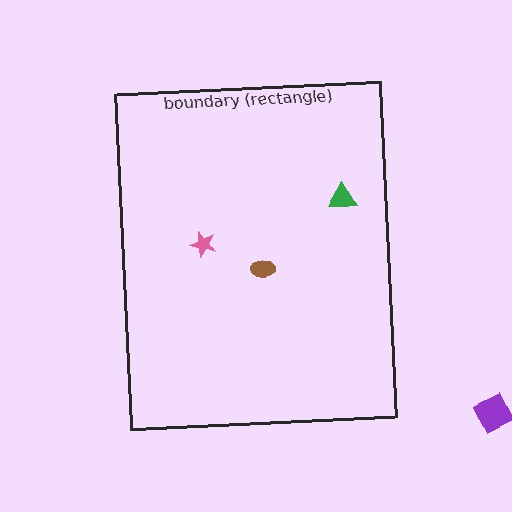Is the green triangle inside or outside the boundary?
Inside.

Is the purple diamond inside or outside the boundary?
Outside.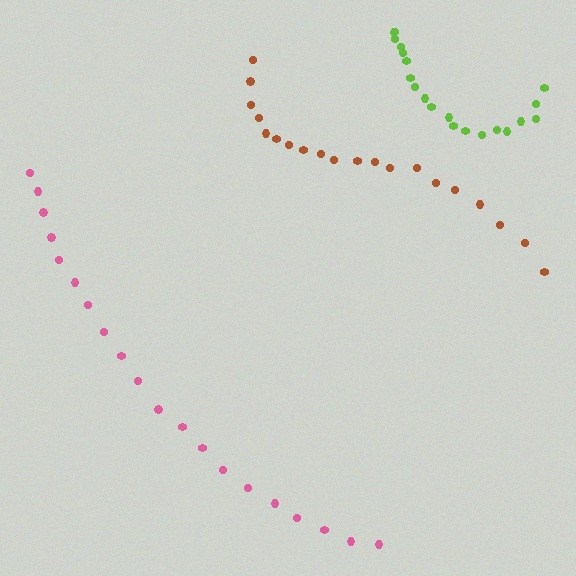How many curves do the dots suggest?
There are 3 distinct paths.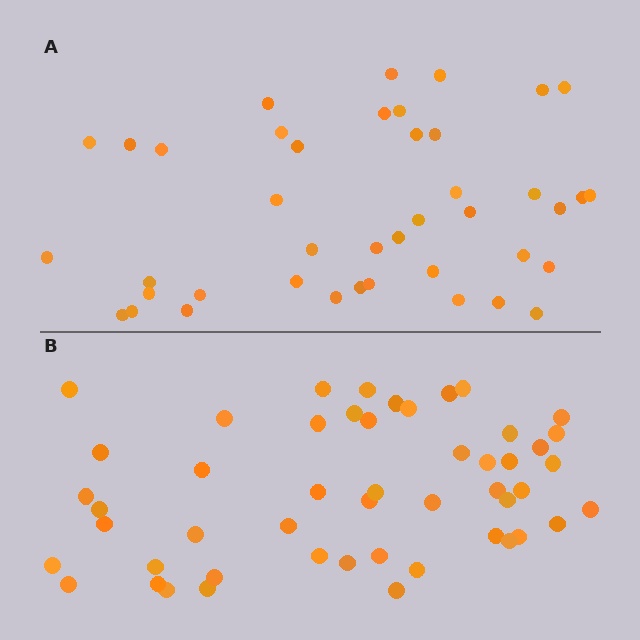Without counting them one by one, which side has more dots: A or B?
Region B (the bottom region) has more dots.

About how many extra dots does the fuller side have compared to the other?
Region B has roughly 8 or so more dots than region A.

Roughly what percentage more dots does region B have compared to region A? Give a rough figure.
About 20% more.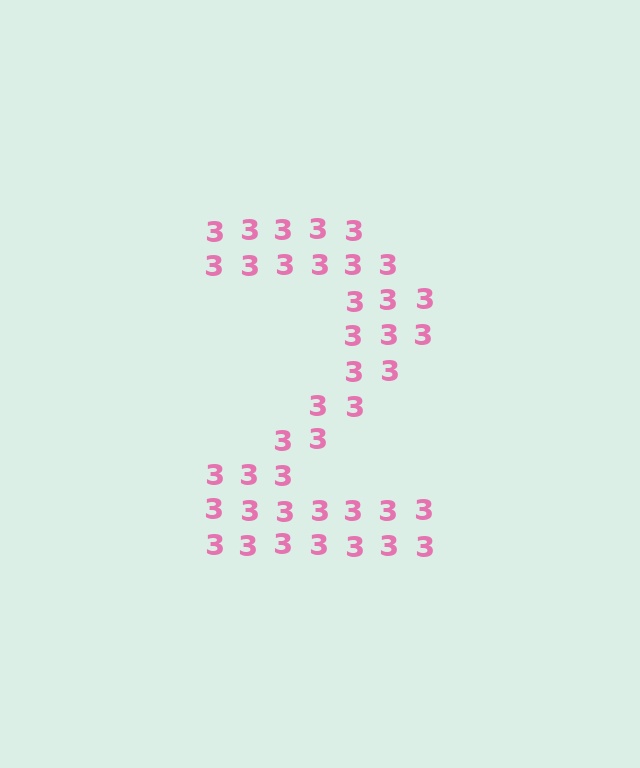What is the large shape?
The large shape is the digit 2.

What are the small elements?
The small elements are digit 3's.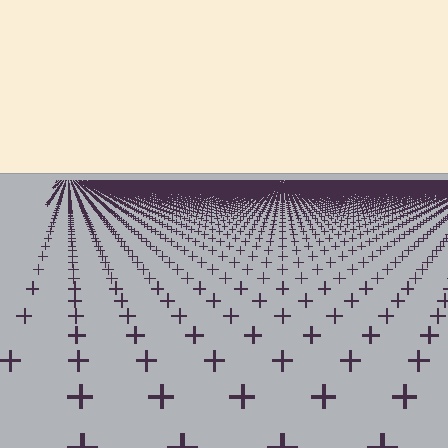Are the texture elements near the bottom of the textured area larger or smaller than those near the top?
Larger. Near the bottom, elements are closer to the viewer and appear at a bigger on-screen size.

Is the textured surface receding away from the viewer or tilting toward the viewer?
The surface is receding away from the viewer. Texture elements get smaller and denser toward the top.